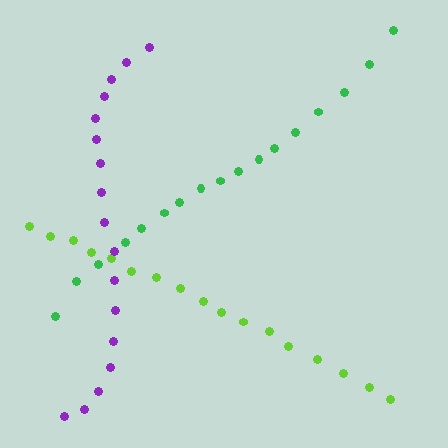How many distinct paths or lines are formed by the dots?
There are 3 distinct paths.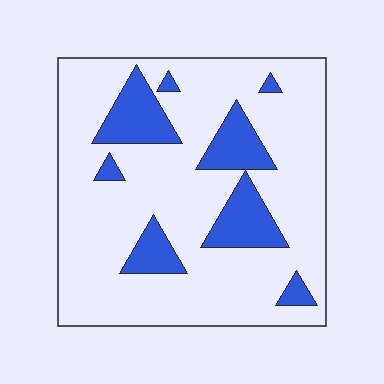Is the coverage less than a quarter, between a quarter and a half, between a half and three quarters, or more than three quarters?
Less than a quarter.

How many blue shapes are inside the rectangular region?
8.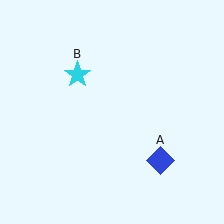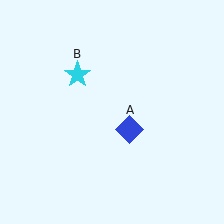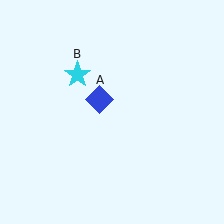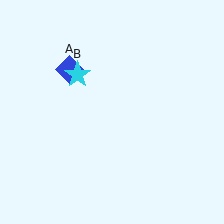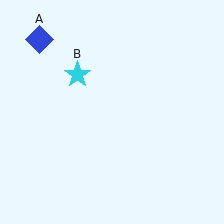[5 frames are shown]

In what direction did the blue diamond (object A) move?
The blue diamond (object A) moved up and to the left.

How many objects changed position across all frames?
1 object changed position: blue diamond (object A).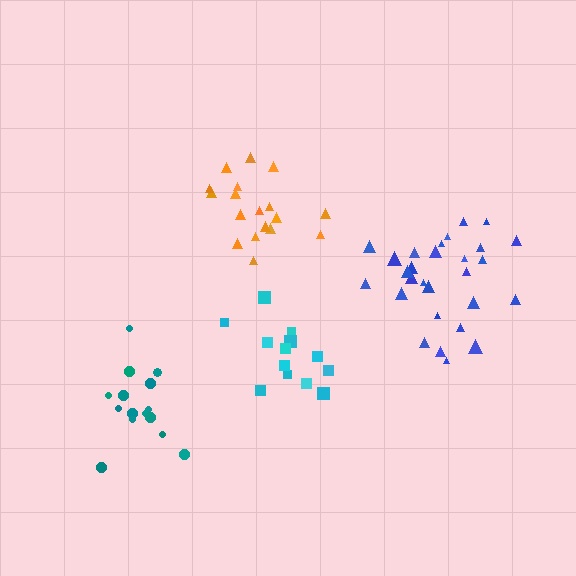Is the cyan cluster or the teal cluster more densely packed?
Teal.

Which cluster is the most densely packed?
Blue.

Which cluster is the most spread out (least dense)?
Cyan.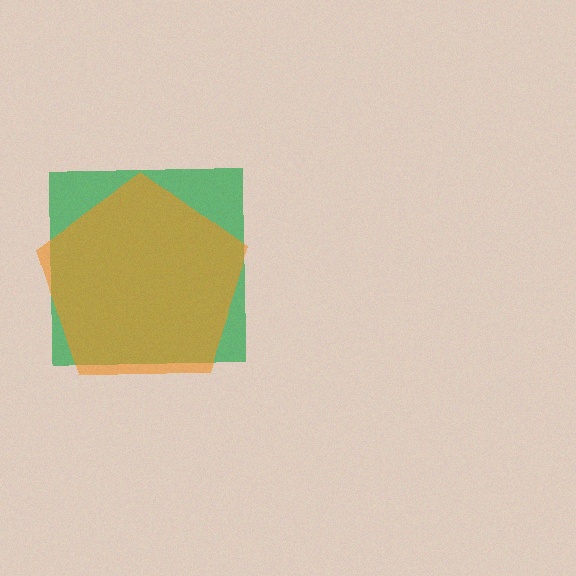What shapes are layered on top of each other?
The layered shapes are: a green square, an orange pentagon.